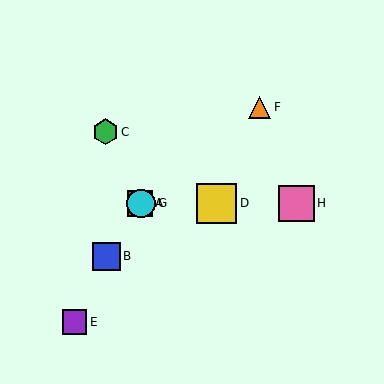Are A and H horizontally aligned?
Yes, both are at y≈203.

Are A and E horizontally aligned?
No, A is at y≈203 and E is at y≈322.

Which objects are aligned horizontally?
Objects A, D, G, H are aligned horizontally.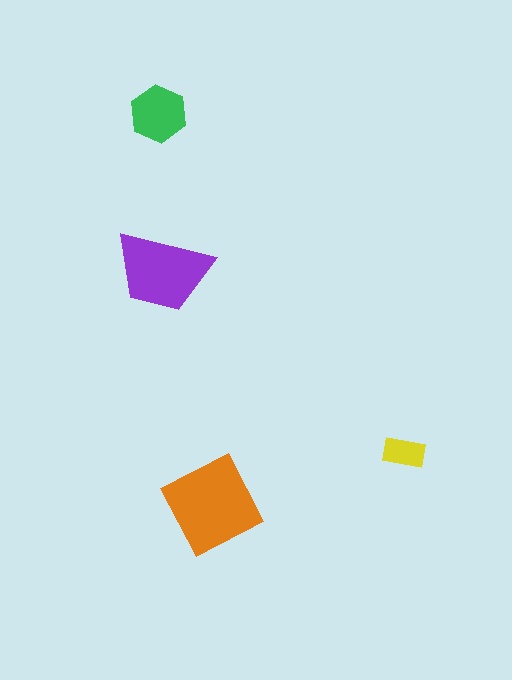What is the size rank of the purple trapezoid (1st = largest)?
2nd.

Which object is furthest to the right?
The yellow rectangle is rightmost.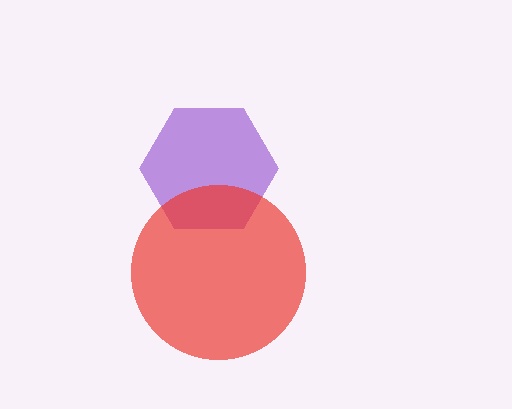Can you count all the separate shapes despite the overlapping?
Yes, there are 2 separate shapes.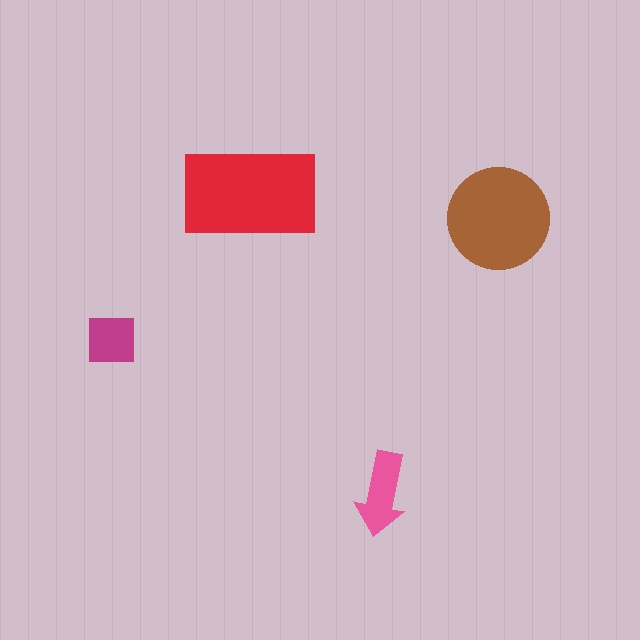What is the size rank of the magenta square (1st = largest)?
4th.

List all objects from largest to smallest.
The red rectangle, the brown circle, the pink arrow, the magenta square.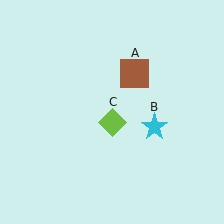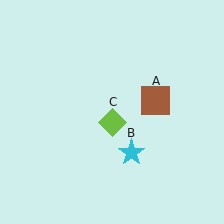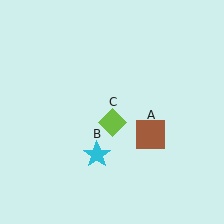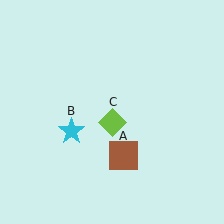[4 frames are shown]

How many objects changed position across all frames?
2 objects changed position: brown square (object A), cyan star (object B).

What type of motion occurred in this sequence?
The brown square (object A), cyan star (object B) rotated clockwise around the center of the scene.